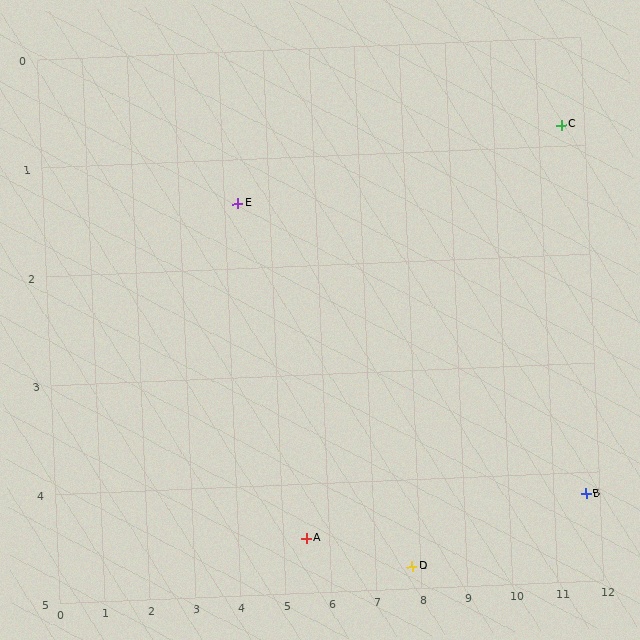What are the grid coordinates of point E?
Point E is at approximately (4.3, 1.4).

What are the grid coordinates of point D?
Point D is at approximately (7.8, 4.8).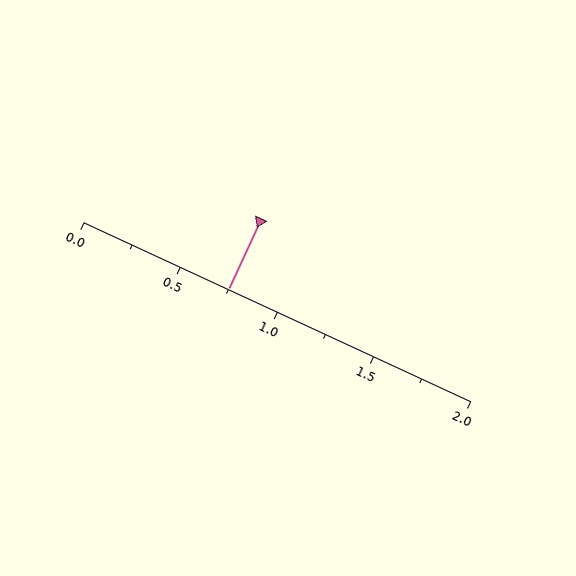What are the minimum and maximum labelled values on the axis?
The axis runs from 0.0 to 2.0.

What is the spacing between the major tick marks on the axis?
The major ticks are spaced 0.5 apart.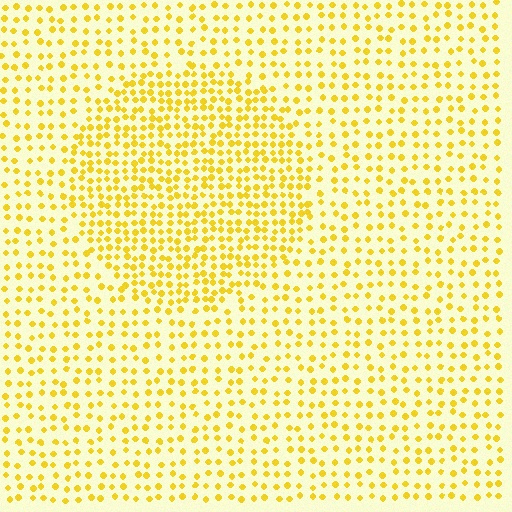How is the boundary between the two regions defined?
The boundary is defined by a change in element density (approximately 1.8x ratio). All elements are the same color, size, and shape.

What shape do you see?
I see a circle.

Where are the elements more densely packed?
The elements are more densely packed inside the circle boundary.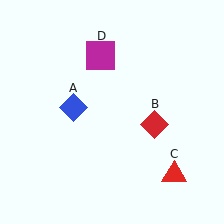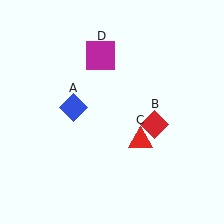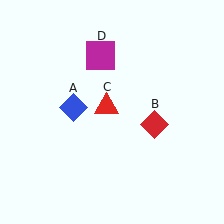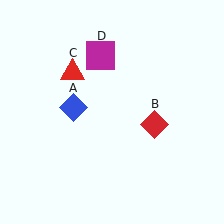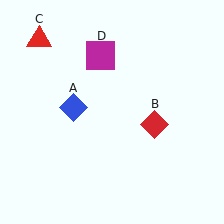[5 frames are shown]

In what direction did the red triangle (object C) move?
The red triangle (object C) moved up and to the left.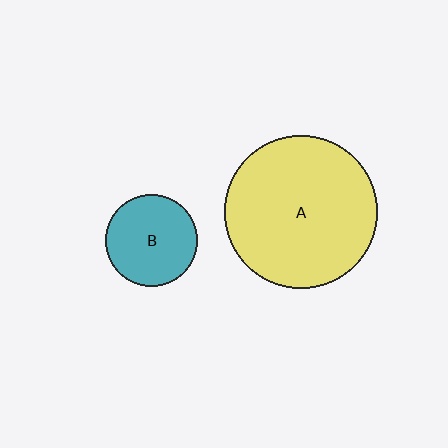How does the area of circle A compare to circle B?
Approximately 2.8 times.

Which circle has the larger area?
Circle A (yellow).